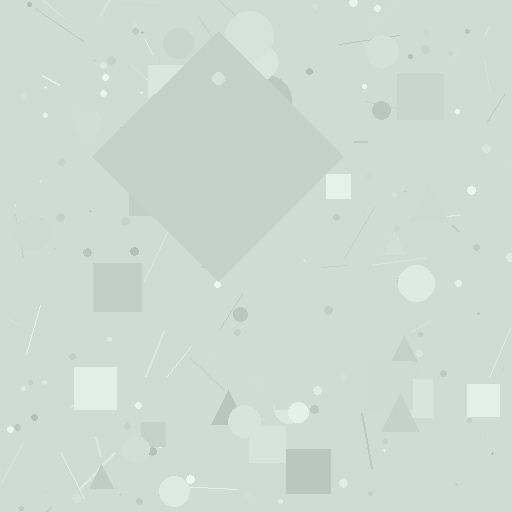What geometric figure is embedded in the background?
A diamond is embedded in the background.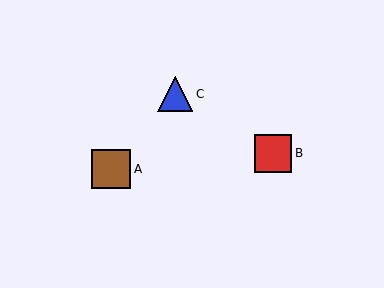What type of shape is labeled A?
Shape A is a brown square.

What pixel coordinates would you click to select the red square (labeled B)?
Click at (273, 153) to select the red square B.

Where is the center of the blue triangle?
The center of the blue triangle is at (175, 94).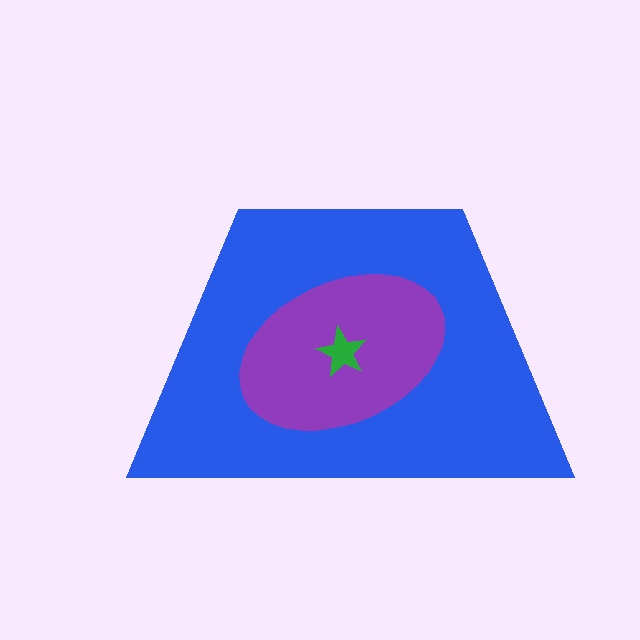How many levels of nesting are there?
3.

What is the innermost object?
The green star.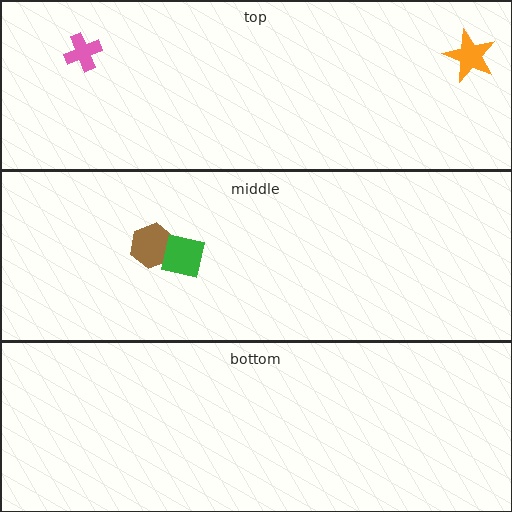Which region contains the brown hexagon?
The middle region.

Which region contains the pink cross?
The top region.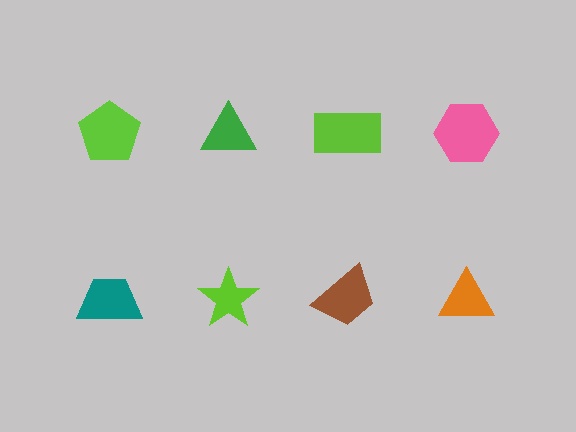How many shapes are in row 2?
4 shapes.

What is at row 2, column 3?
A brown trapezoid.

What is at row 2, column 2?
A lime star.